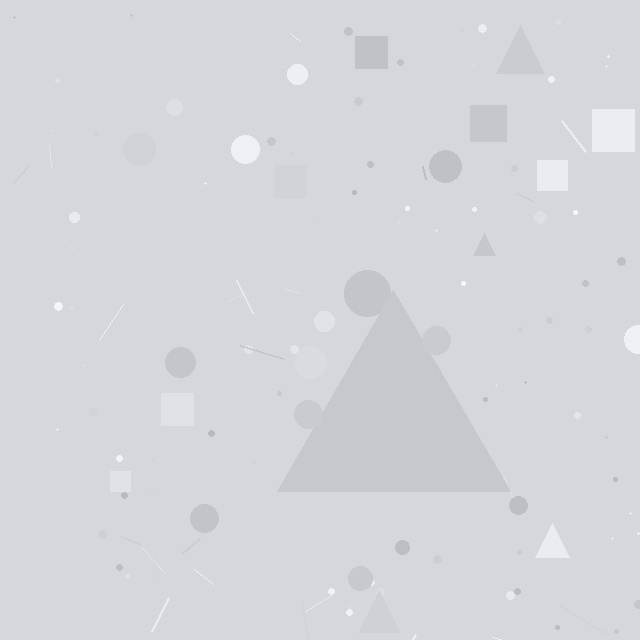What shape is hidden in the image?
A triangle is hidden in the image.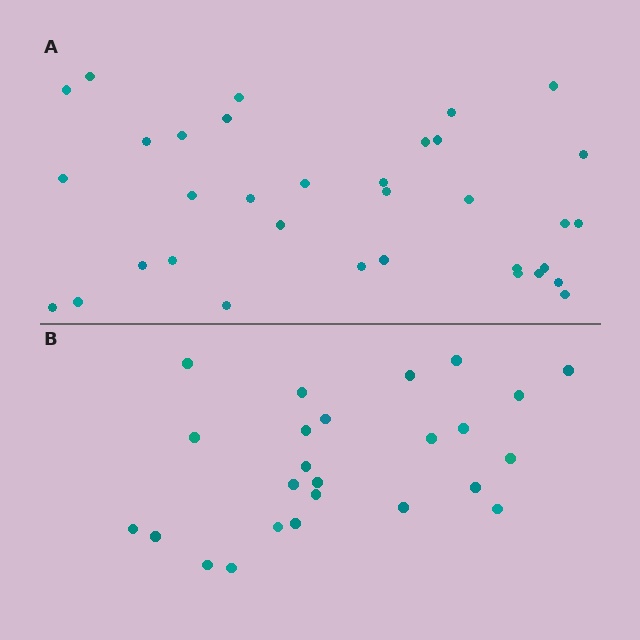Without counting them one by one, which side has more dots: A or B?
Region A (the top region) has more dots.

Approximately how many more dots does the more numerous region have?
Region A has roughly 8 or so more dots than region B.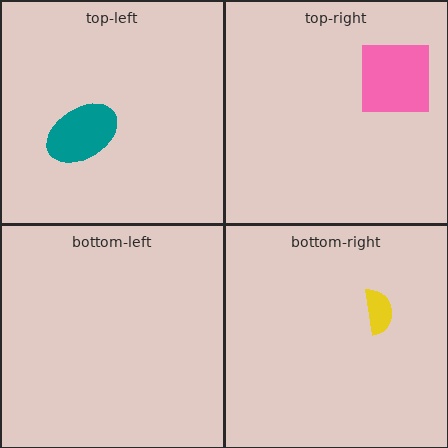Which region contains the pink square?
The top-right region.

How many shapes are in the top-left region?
1.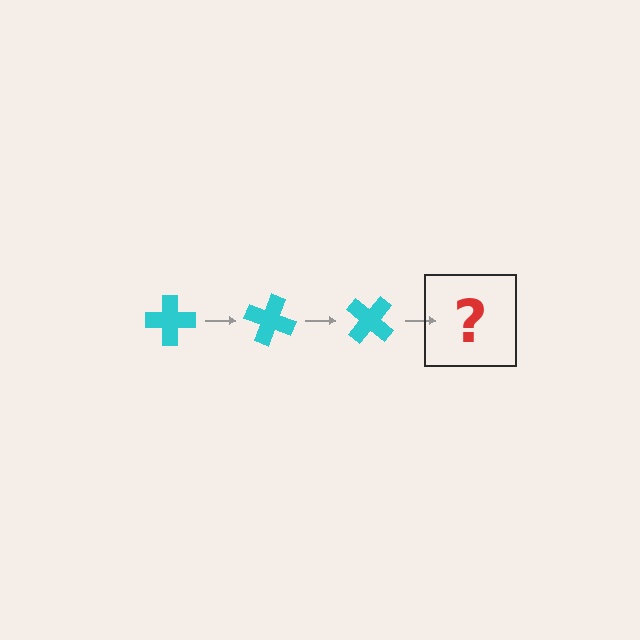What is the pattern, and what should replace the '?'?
The pattern is that the cross rotates 20 degrees each step. The '?' should be a cyan cross rotated 60 degrees.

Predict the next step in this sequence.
The next step is a cyan cross rotated 60 degrees.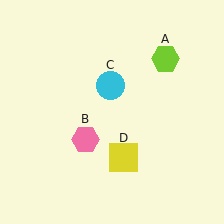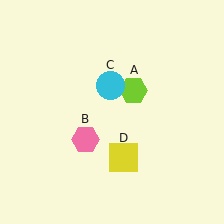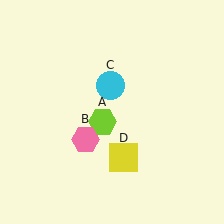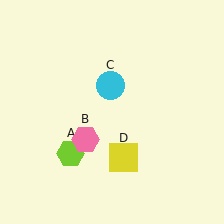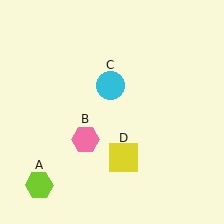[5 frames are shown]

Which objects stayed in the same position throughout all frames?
Pink hexagon (object B) and cyan circle (object C) and yellow square (object D) remained stationary.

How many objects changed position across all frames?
1 object changed position: lime hexagon (object A).